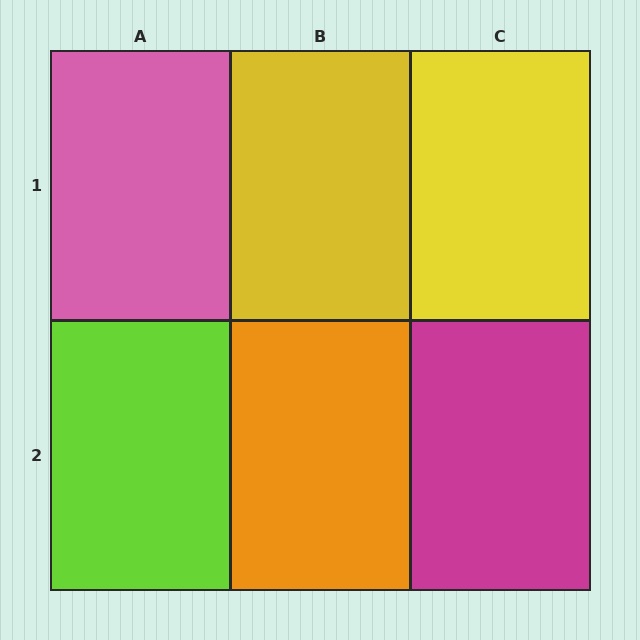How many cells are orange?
1 cell is orange.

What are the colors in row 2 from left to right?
Lime, orange, magenta.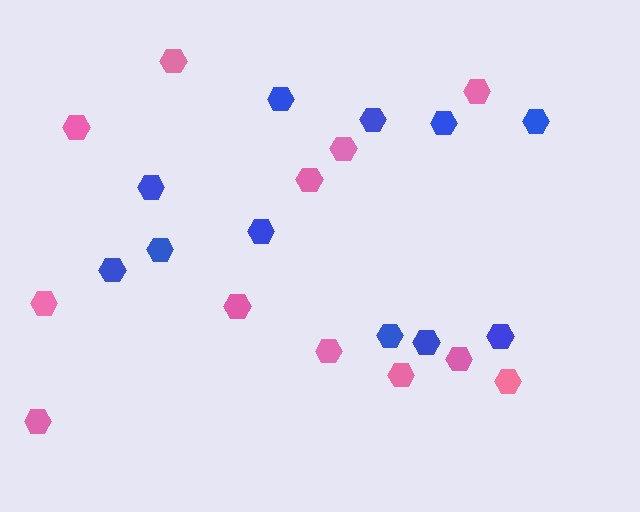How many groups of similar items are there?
There are 2 groups: one group of pink hexagons (12) and one group of blue hexagons (11).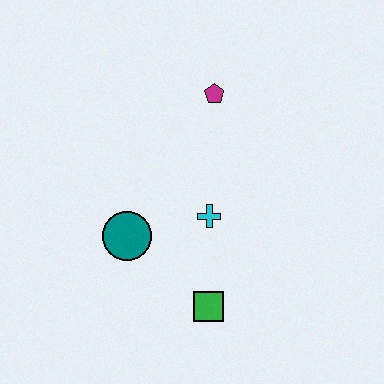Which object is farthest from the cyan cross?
The magenta pentagon is farthest from the cyan cross.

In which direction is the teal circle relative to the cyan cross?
The teal circle is to the left of the cyan cross.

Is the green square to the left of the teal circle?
No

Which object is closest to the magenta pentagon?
The cyan cross is closest to the magenta pentagon.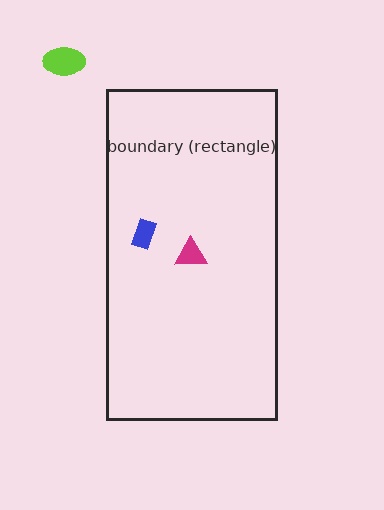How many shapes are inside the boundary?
2 inside, 1 outside.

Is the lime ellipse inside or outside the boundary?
Outside.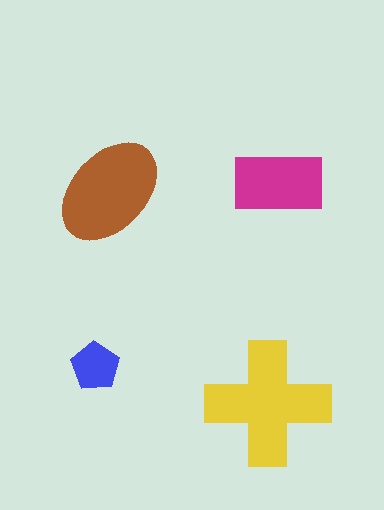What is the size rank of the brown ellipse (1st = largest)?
2nd.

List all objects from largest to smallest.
The yellow cross, the brown ellipse, the magenta rectangle, the blue pentagon.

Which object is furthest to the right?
The magenta rectangle is rightmost.